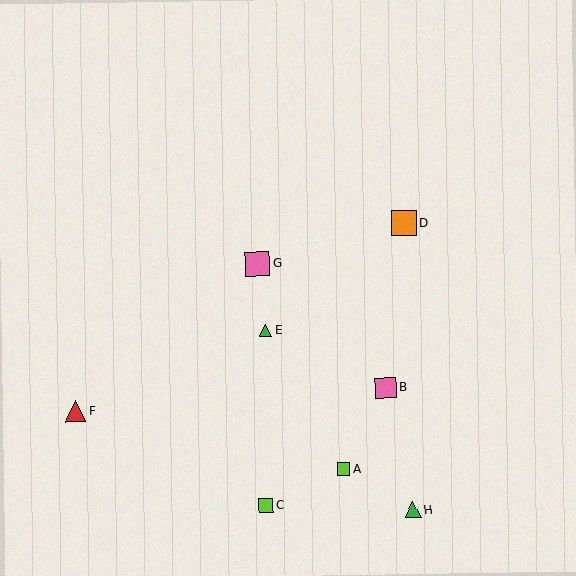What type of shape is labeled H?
Shape H is a green triangle.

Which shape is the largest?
The orange square (labeled D) is the largest.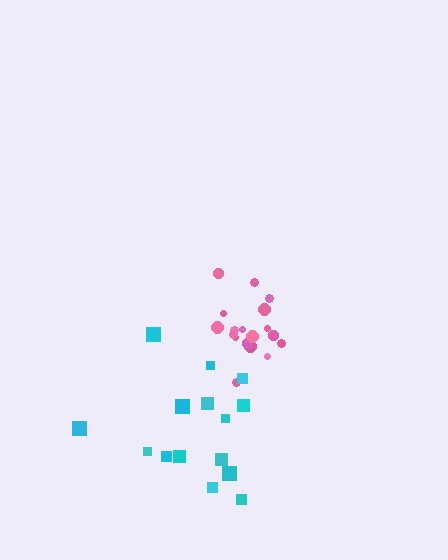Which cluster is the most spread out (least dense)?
Cyan.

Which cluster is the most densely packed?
Pink.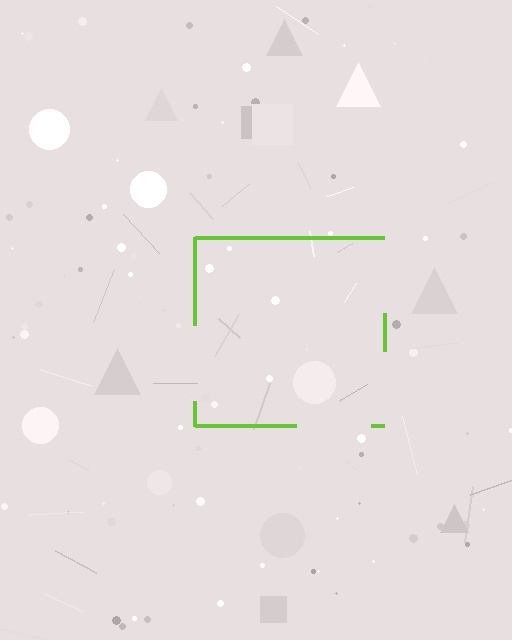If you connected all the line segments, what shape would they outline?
They would outline a square.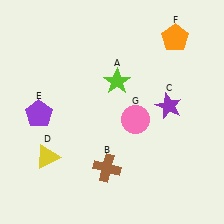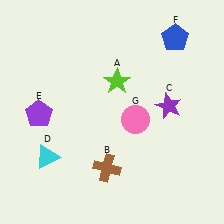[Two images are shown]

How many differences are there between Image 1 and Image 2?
There are 2 differences between the two images.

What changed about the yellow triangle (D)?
In Image 1, D is yellow. In Image 2, it changed to cyan.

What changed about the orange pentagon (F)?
In Image 1, F is orange. In Image 2, it changed to blue.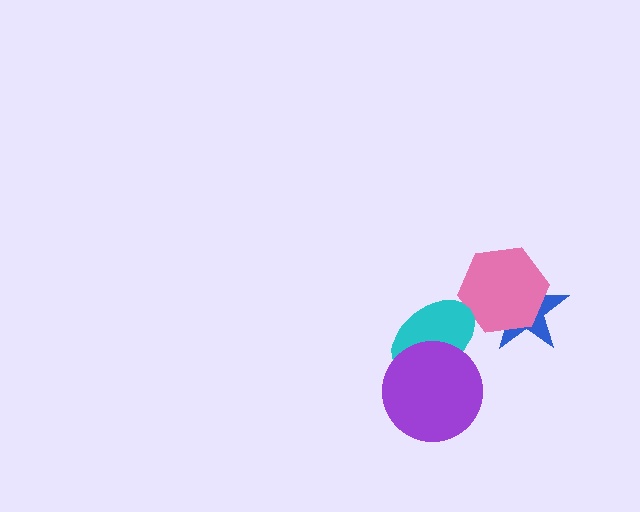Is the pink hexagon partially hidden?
No, no other shape covers it.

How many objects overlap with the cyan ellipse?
1 object overlaps with the cyan ellipse.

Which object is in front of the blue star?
The pink hexagon is in front of the blue star.